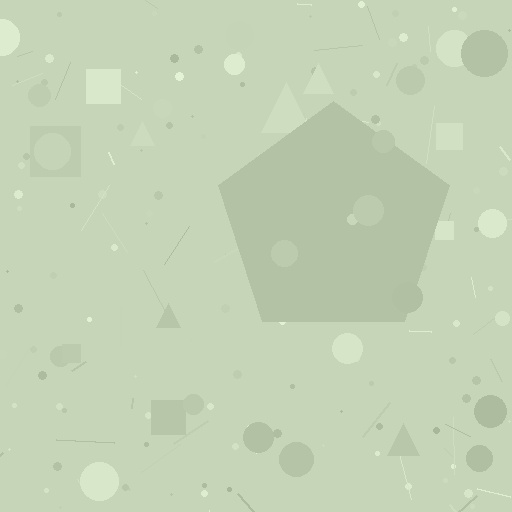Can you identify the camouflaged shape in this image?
The camouflaged shape is a pentagon.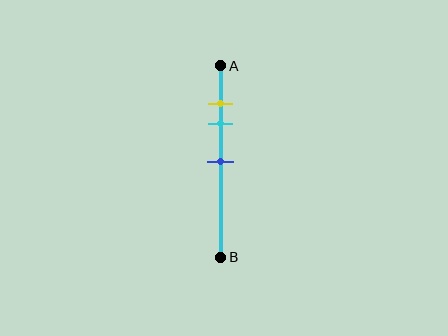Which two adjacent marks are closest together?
The yellow and cyan marks are the closest adjacent pair.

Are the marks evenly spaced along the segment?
No, the marks are not evenly spaced.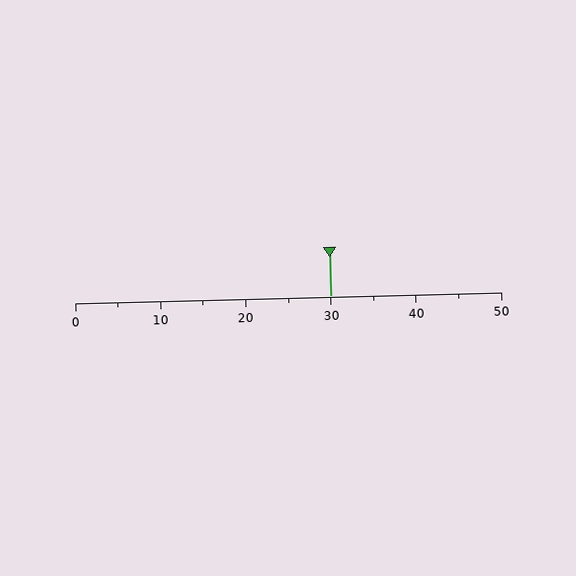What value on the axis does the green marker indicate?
The marker indicates approximately 30.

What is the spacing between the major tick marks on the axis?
The major ticks are spaced 10 apart.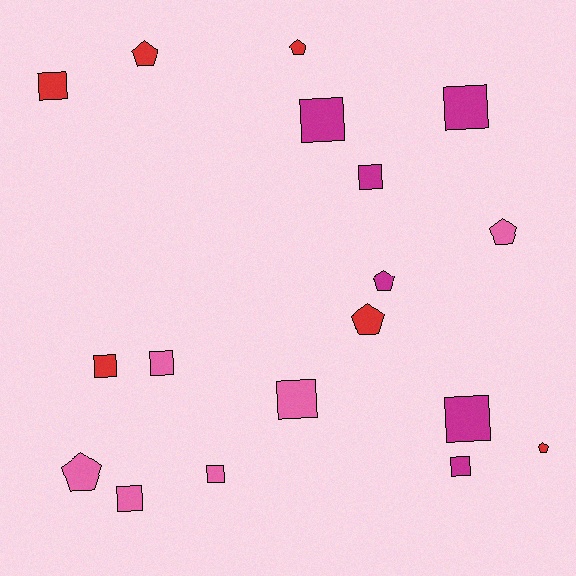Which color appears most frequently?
Magenta, with 6 objects.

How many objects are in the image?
There are 18 objects.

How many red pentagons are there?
There are 4 red pentagons.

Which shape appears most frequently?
Square, with 11 objects.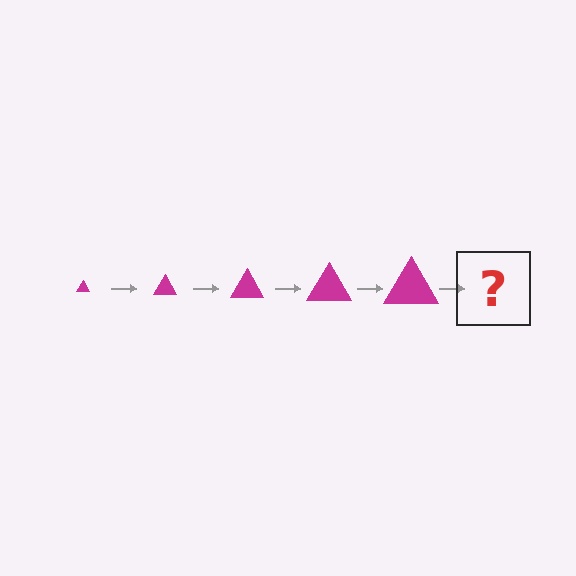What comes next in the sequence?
The next element should be a magenta triangle, larger than the previous one.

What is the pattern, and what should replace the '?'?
The pattern is that the triangle gets progressively larger each step. The '?' should be a magenta triangle, larger than the previous one.